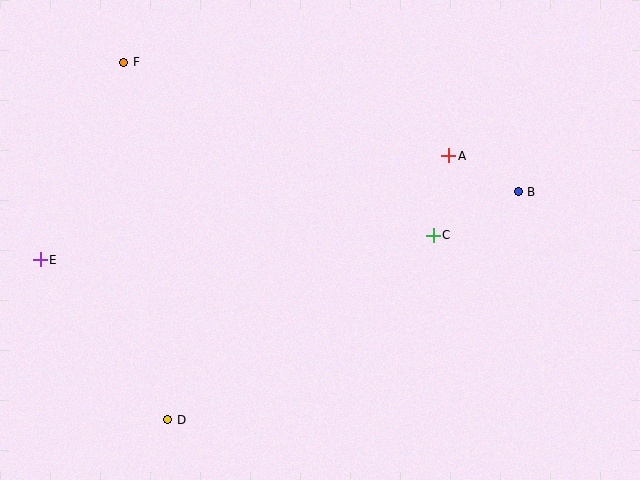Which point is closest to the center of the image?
Point C at (433, 235) is closest to the center.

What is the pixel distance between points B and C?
The distance between B and C is 96 pixels.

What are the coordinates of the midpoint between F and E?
The midpoint between F and E is at (82, 161).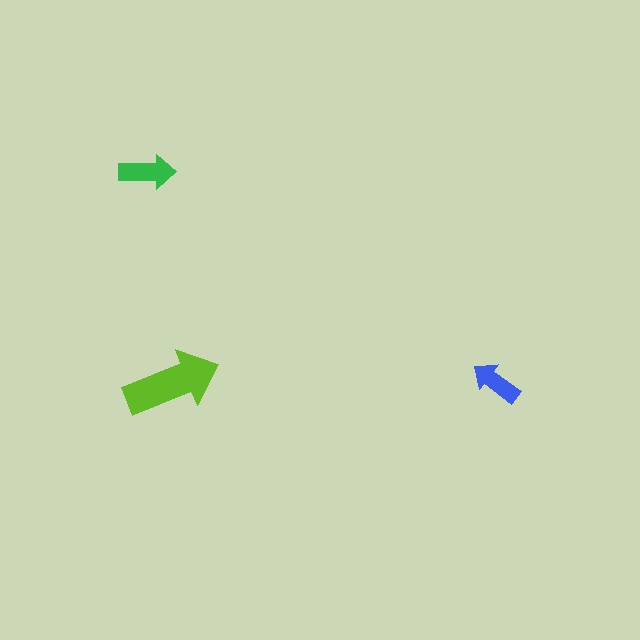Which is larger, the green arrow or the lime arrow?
The lime one.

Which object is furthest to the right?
The blue arrow is rightmost.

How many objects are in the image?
There are 3 objects in the image.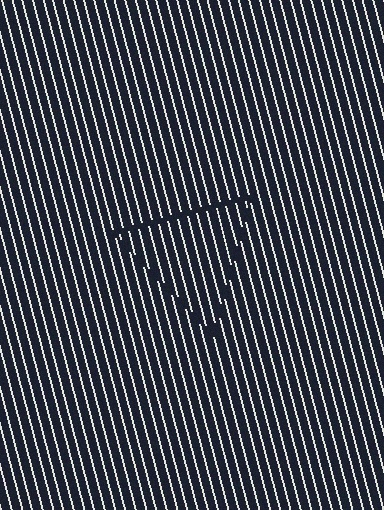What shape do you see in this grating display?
An illusory triangle. The interior of the shape contains the same grating, shifted by half a period — the contour is defined by the phase discontinuity where line-ends from the inner and outer gratings abut.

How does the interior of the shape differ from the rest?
The interior of the shape contains the same grating, shifted by half a period — the contour is defined by the phase discontinuity where line-ends from the inner and outer gratings abut.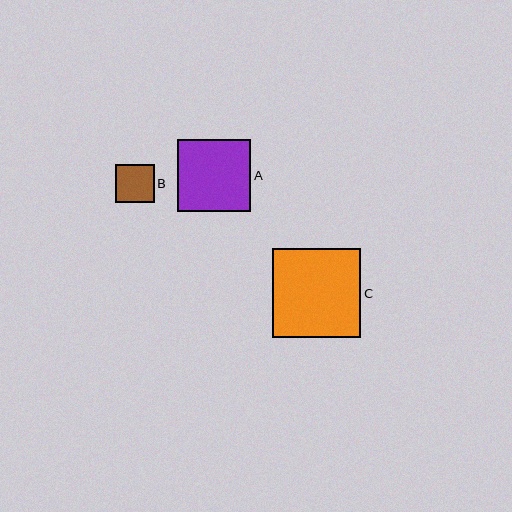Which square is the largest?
Square C is the largest with a size of approximately 89 pixels.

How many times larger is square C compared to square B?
Square C is approximately 2.3 times the size of square B.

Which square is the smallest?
Square B is the smallest with a size of approximately 39 pixels.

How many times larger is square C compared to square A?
Square C is approximately 1.2 times the size of square A.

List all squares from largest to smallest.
From largest to smallest: C, A, B.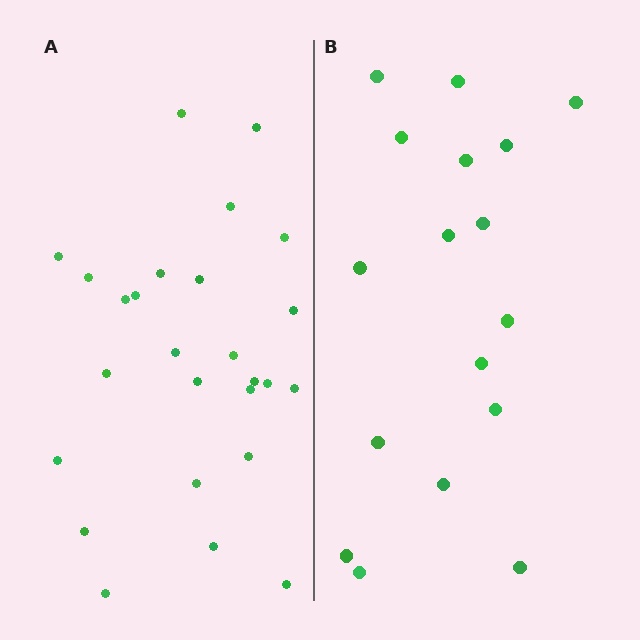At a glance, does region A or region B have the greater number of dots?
Region A (the left region) has more dots.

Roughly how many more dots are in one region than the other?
Region A has roughly 8 or so more dots than region B.